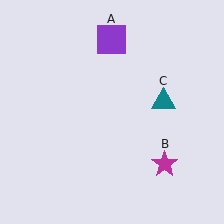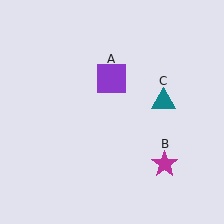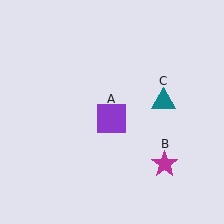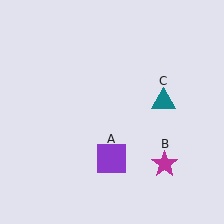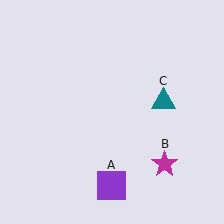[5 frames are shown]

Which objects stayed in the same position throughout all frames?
Magenta star (object B) and teal triangle (object C) remained stationary.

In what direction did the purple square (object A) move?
The purple square (object A) moved down.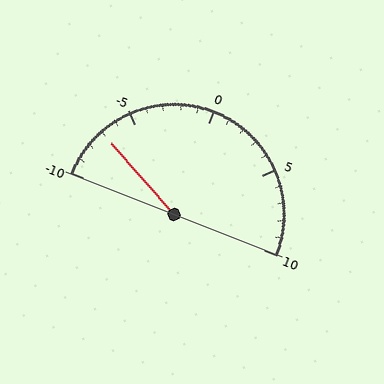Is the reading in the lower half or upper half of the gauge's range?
The reading is in the lower half of the range (-10 to 10).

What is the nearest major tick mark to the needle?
The nearest major tick mark is -5.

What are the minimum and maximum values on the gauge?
The gauge ranges from -10 to 10.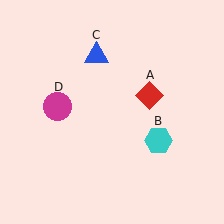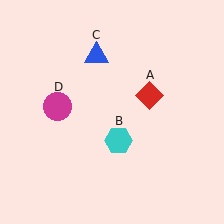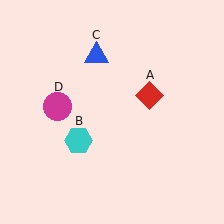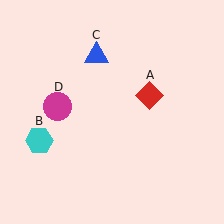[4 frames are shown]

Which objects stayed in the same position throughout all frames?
Red diamond (object A) and blue triangle (object C) and magenta circle (object D) remained stationary.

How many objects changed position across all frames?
1 object changed position: cyan hexagon (object B).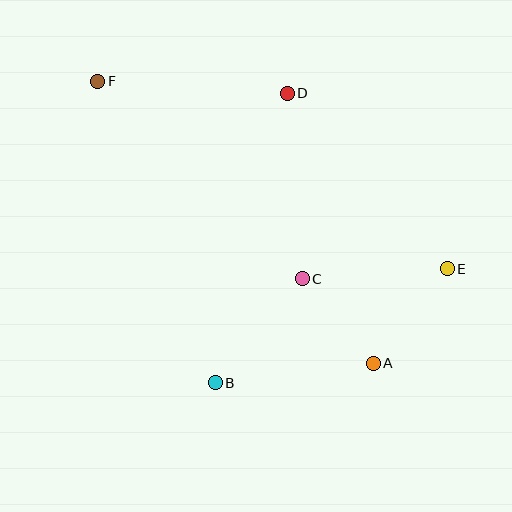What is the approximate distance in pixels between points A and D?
The distance between A and D is approximately 284 pixels.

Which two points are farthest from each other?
Points E and F are farthest from each other.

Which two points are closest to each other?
Points A and C are closest to each other.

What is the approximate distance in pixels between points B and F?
The distance between B and F is approximately 323 pixels.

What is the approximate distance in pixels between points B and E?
The distance between B and E is approximately 258 pixels.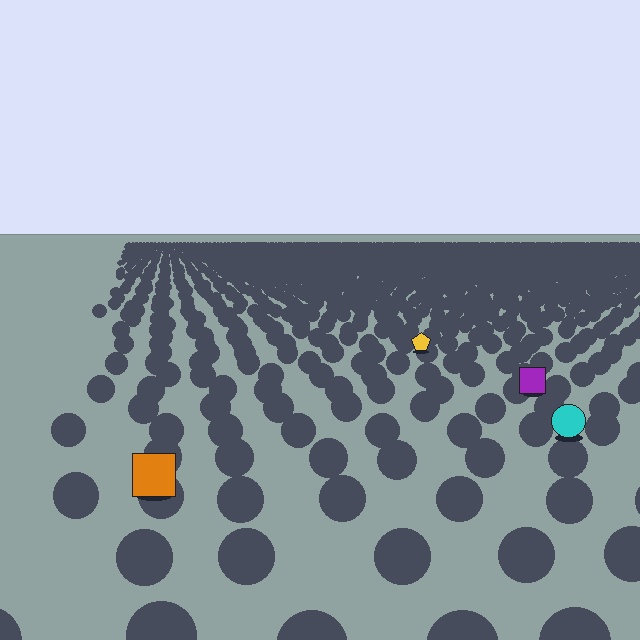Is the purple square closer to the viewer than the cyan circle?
No. The cyan circle is closer — you can tell from the texture gradient: the ground texture is coarser near it.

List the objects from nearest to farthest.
From nearest to farthest: the orange square, the cyan circle, the purple square, the yellow pentagon.